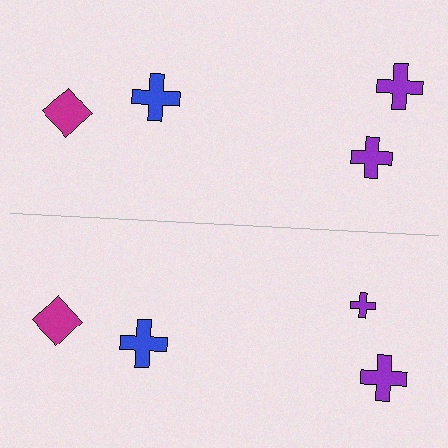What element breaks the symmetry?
The purple cross on the bottom side has a different size than its mirror counterpart.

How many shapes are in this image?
There are 8 shapes in this image.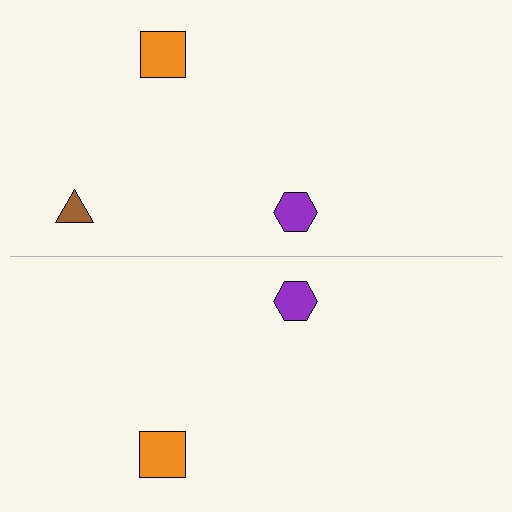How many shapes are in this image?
There are 5 shapes in this image.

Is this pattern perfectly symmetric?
No, the pattern is not perfectly symmetric. A brown triangle is missing from the bottom side.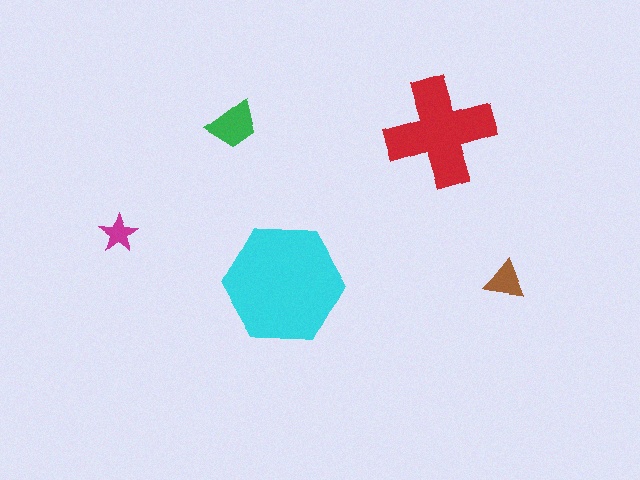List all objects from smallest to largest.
The magenta star, the brown triangle, the green trapezoid, the red cross, the cyan hexagon.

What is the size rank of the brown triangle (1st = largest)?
4th.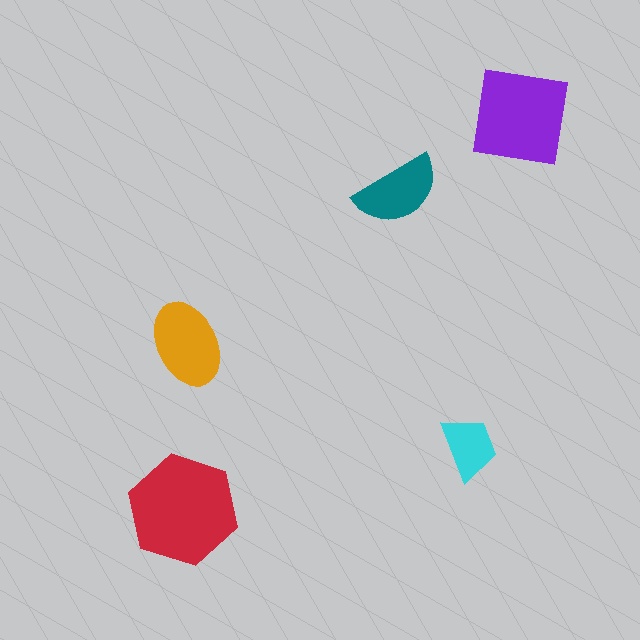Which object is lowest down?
The red hexagon is bottommost.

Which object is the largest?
The red hexagon.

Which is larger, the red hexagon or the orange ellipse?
The red hexagon.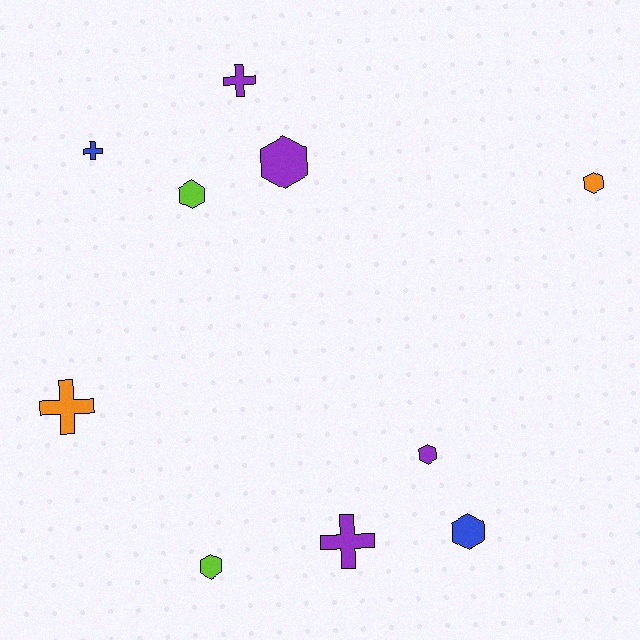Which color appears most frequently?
Purple, with 4 objects.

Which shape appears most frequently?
Hexagon, with 6 objects.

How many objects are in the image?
There are 10 objects.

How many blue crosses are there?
There is 1 blue cross.